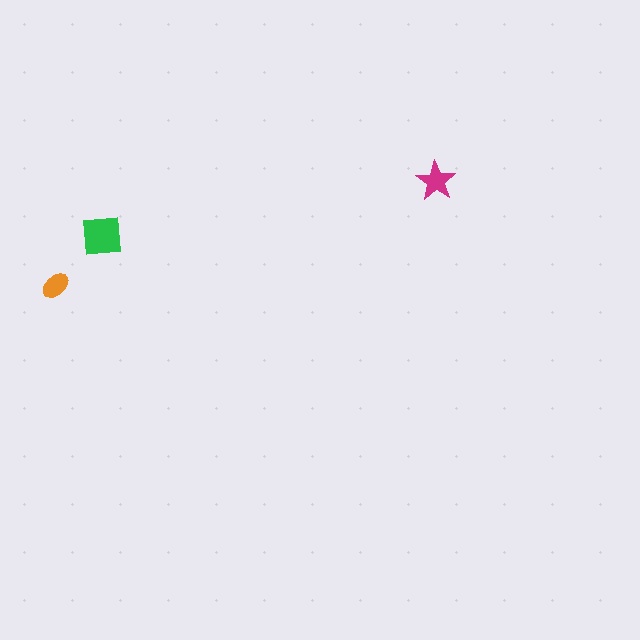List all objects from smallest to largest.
The orange ellipse, the magenta star, the green square.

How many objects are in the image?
There are 3 objects in the image.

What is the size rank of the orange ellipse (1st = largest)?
3rd.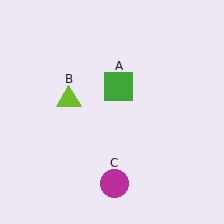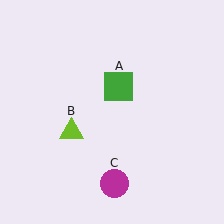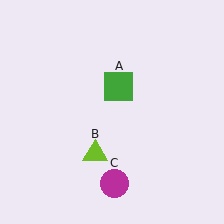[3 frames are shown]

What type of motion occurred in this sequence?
The lime triangle (object B) rotated counterclockwise around the center of the scene.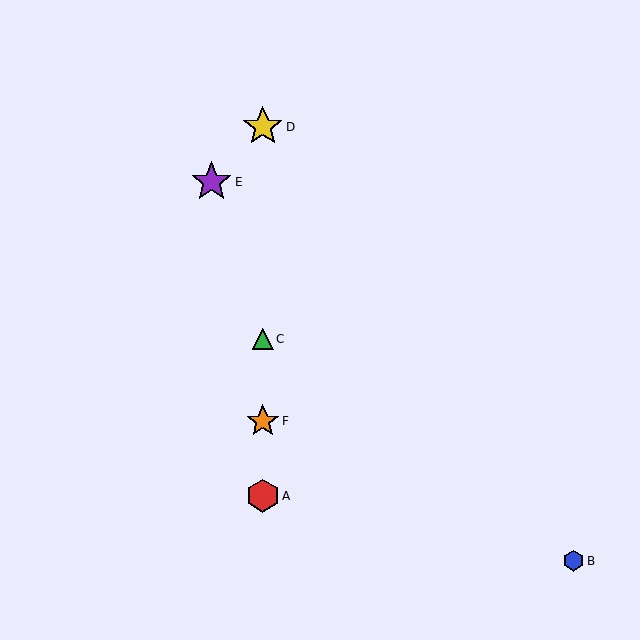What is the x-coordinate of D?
Object D is at x≈263.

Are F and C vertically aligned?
Yes, both are at x≈263.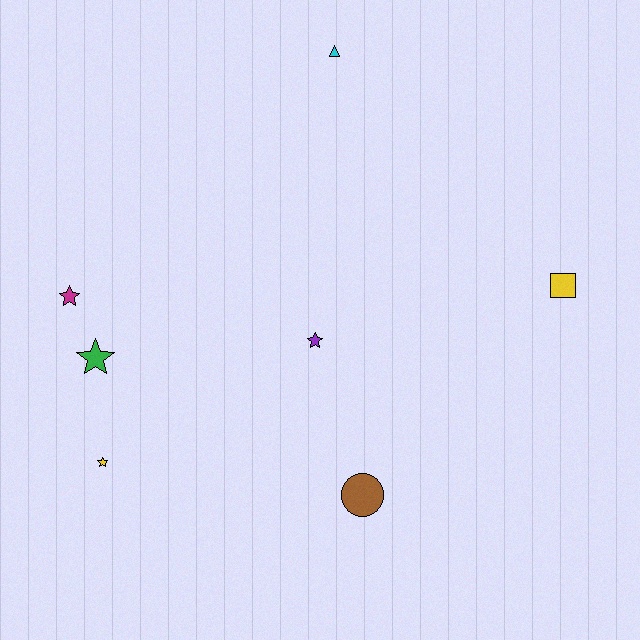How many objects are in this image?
There are 7 objects.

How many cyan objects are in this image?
There is 1 cyan object.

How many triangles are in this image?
There is 1 triangle.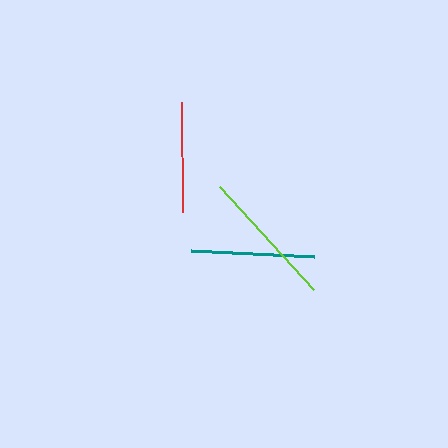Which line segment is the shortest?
The red line is the shortest at approximately 111 pixels.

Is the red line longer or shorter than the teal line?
The teal line is longer than the red line.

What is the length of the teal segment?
The teal segment is approximately 123 pixels long.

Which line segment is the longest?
The lime line is the longest at approximately 139 pixels.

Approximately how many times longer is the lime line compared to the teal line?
The lime line is approximately 1.1 times the length of the teal line.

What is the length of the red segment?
The red segment is approximately 111 pixels long.